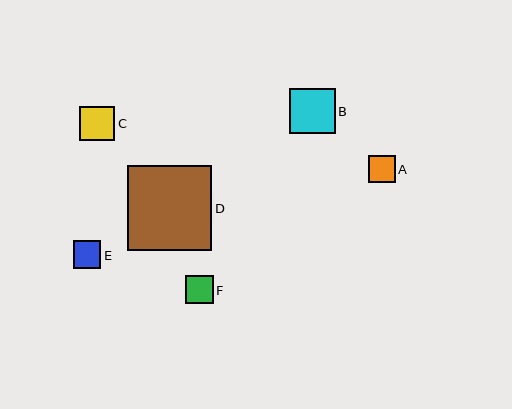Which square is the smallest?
Square A is the smallest with a size of approximately 27 pixels.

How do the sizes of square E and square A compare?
Square E and square A are approximately the same size.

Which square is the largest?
Square D is the largest with a size of approximately 85 pixels.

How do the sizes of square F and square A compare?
Square F and square A are approximately the same size.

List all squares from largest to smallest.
From largest to smallest: D, B, C, F, E, A.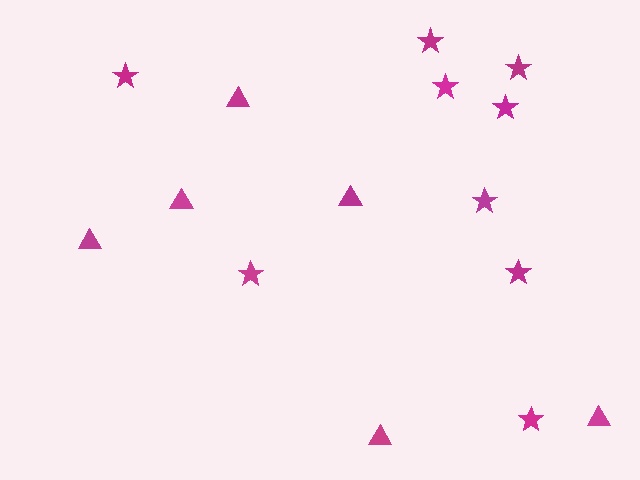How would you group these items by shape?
There are 2 groups: one group of triangles (6) and one group of stars (9).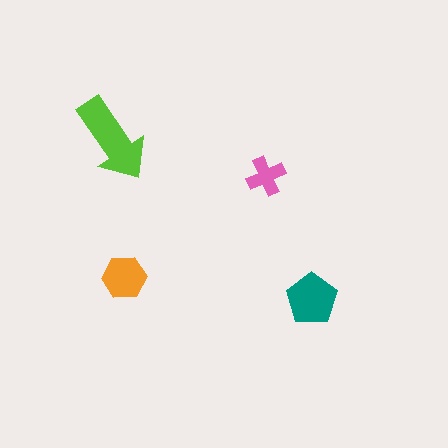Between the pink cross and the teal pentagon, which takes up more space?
The teal pentagon.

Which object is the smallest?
The pink cross.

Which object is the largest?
The lime arrow.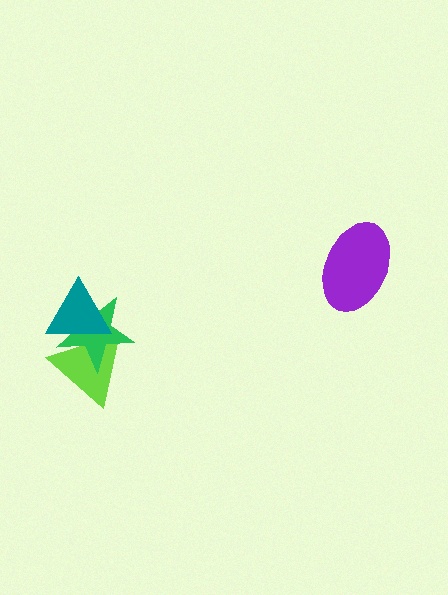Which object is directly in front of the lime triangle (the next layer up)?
The green star is directly in front of the lime triangle.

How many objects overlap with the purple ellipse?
0 objects overlap with the purple ellipse.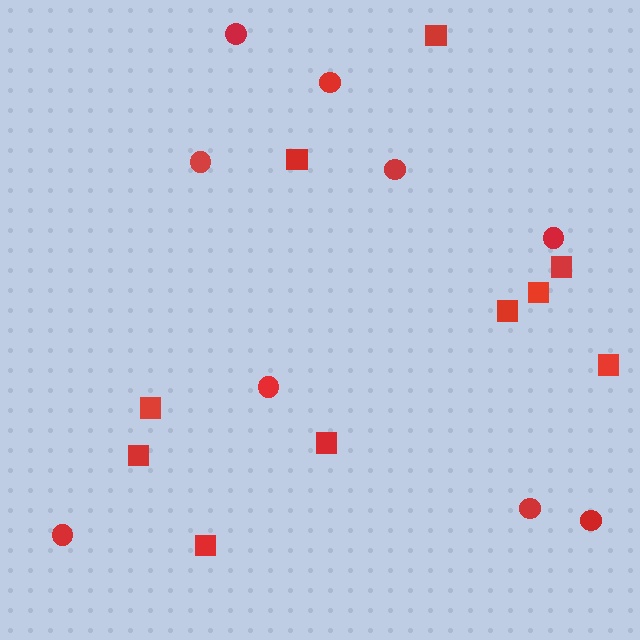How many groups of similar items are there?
There are 2 groups: one group of circles (9) and one group of squares (10).